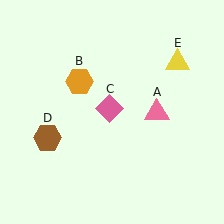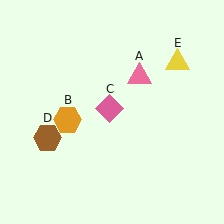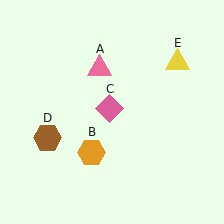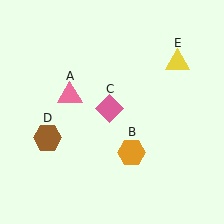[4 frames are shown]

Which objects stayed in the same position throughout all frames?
Pink diamond (object C) and brown hexagon (object D) and yellow triangle (object E) remained stationary.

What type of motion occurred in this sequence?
The pink triangle (object A), orange hexagon (object B) rotated counterclockwise around the center of the scene.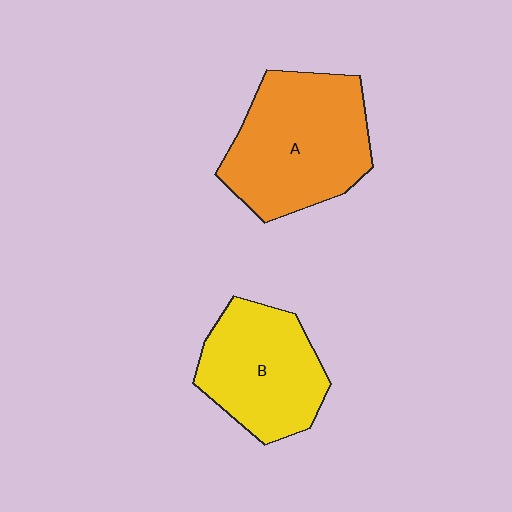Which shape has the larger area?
Shape A (orange).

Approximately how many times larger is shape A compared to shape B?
Approximately 1.3 times.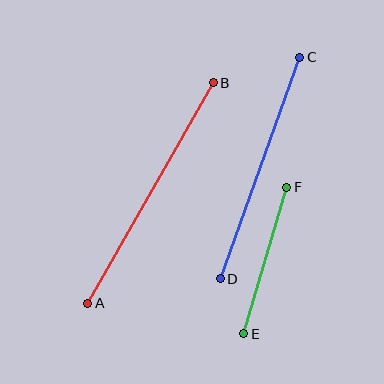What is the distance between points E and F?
The distance is approximately 153 pixels.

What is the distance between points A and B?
The distance is approximately 254 pixels.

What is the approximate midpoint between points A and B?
The midpoint is at approximately (150, 193) pixels.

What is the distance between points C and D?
The distance is approximately 236 pixels.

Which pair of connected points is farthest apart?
Points A and B are farthest apart.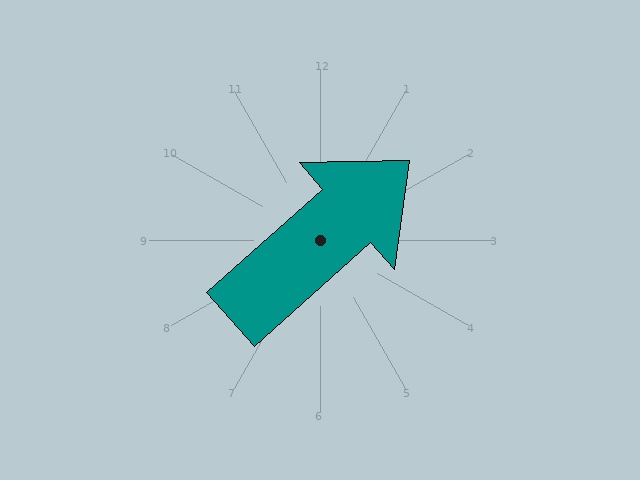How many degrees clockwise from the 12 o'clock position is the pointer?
Approximately 48 degrees.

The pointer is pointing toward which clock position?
Roughly 2 o'clock.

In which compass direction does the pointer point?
Northeast.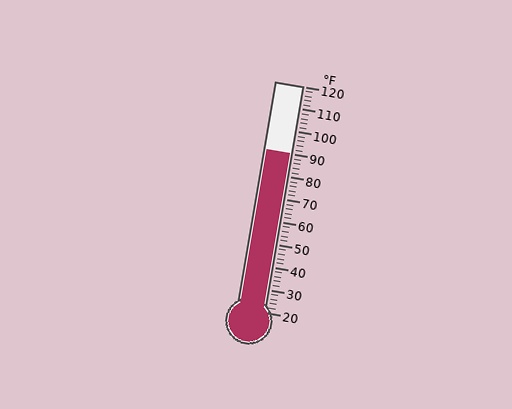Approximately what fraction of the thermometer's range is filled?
The thermometer is filled to approximately 70% of its range.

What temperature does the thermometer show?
The thermometer shows approximately 90°F.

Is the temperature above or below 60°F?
The temperature is above 60°F.